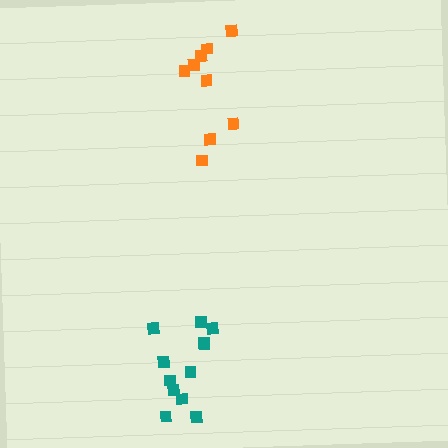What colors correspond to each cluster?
The clusters are colored: teal, orange.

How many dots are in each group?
Group 1: 12 dots, Group 2: 9 dots (21 total).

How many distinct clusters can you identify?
There are 2 distinct clusters.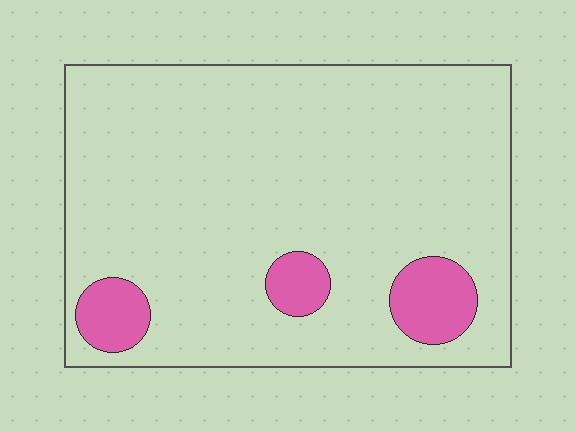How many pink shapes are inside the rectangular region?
3.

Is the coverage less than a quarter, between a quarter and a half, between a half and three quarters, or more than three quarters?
Less than a quarter.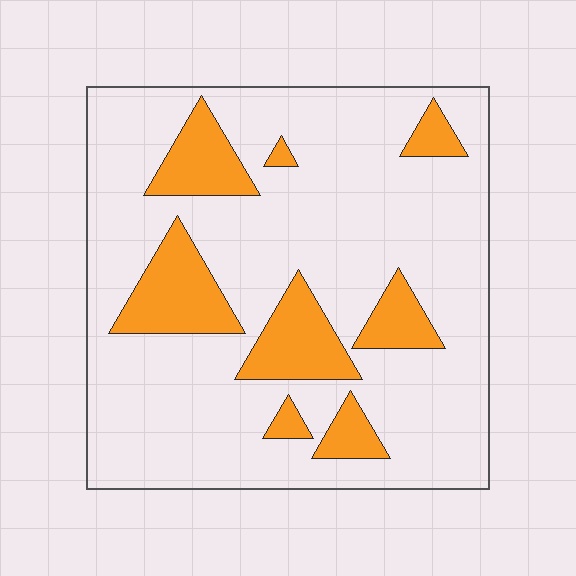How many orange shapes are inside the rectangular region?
8.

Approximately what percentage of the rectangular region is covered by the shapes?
Approximately 20%.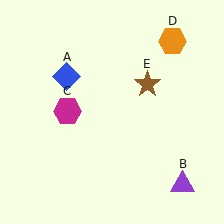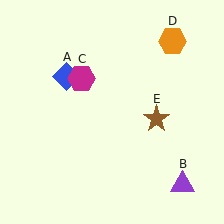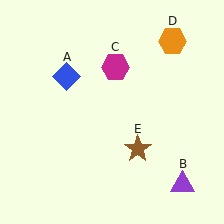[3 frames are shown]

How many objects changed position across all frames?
2 objects changed position: magenta hexagon (object C), brown star (object E).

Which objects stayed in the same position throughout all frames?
Blue diamond (object A) and purple triangle (object B) and orange hexagon (object D) remained stationary.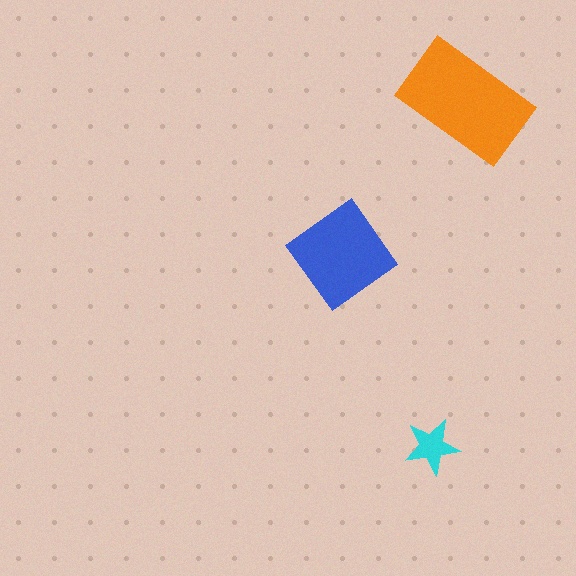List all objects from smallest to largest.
The cyan star, the blue diamond, the orange rectangle.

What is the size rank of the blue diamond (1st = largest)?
2nd.